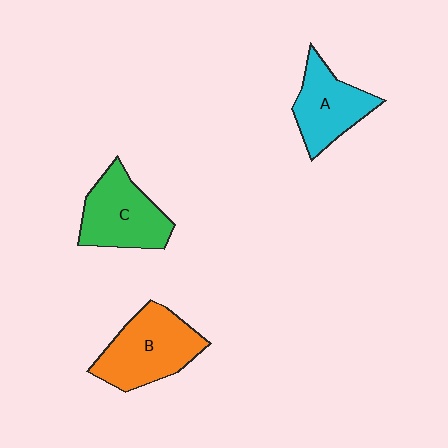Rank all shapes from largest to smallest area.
From largest to smallest: B (orange), C (green), A (cyan).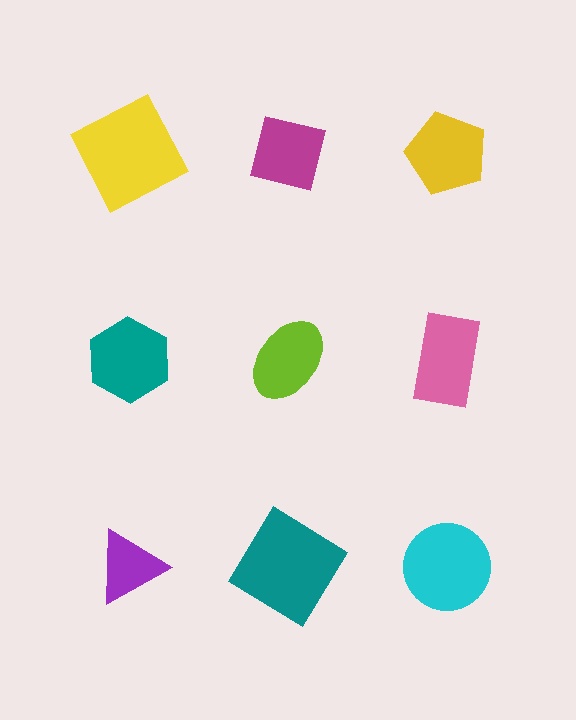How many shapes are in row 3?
3 shapes.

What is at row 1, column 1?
A yellow square.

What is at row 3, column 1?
A purple triangle.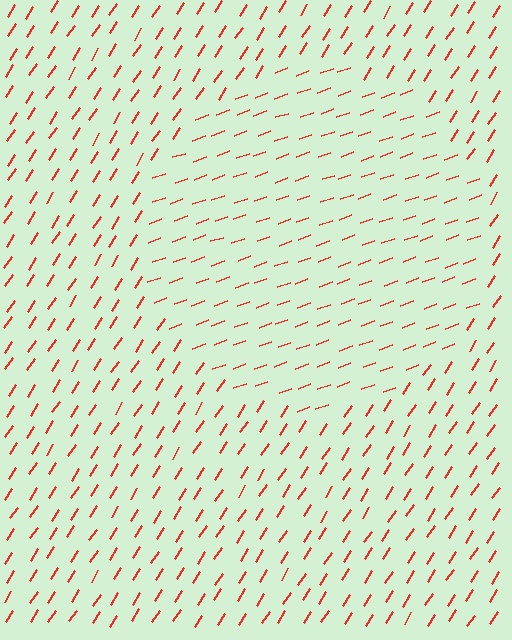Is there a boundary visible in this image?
Yes, there is a texture boundary formed by a change in line orientation.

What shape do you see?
I see a circle.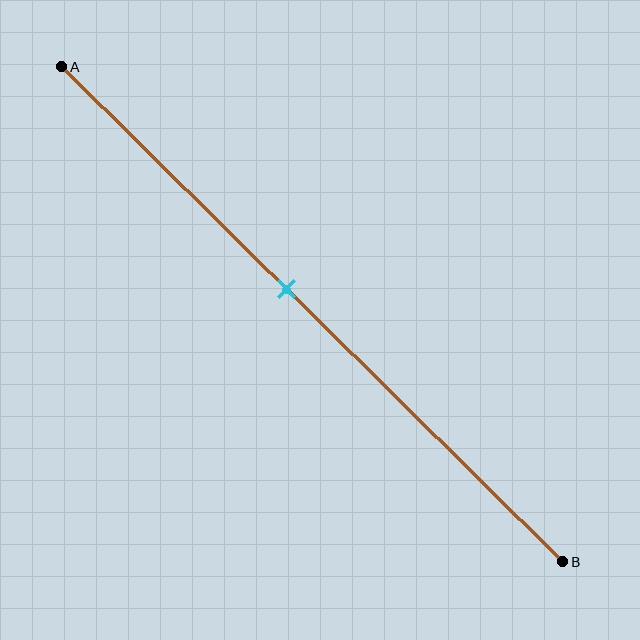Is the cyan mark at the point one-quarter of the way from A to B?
No, the mark is at about 45% from A, not at the 25% one-quarter point.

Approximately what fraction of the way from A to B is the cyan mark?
The cyan mark is approximately 45% of the way from A to B.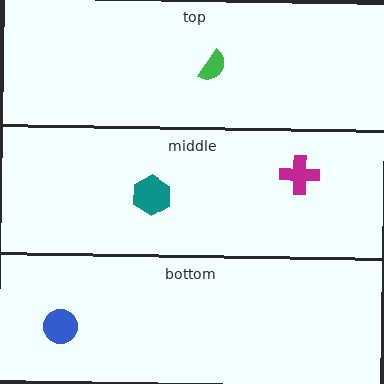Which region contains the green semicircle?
The top region.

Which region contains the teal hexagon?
The middle region.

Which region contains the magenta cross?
The middle region.